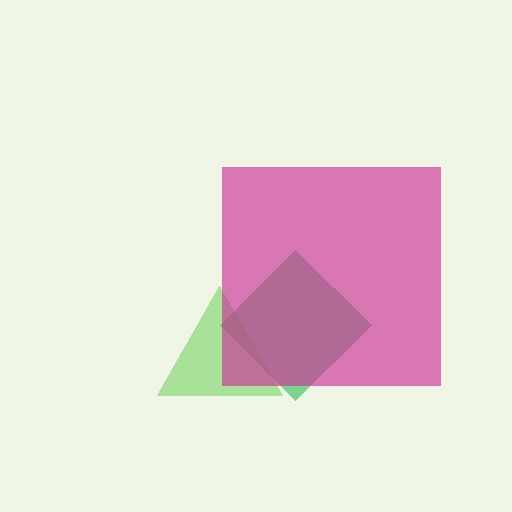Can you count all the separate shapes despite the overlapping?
Yes, there are 3 separate shapes.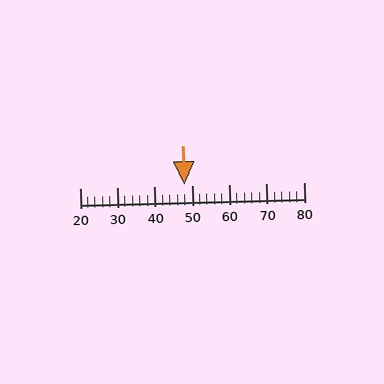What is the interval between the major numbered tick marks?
The major tick marks are spaced 10 units apart.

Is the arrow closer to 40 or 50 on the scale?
The arrow is closer to 50.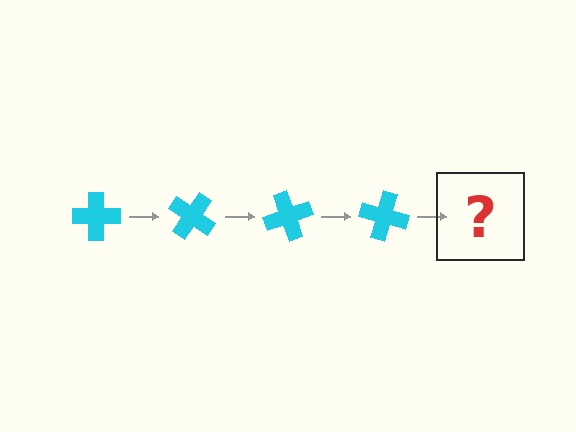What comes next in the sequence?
The next element should be a cyan cross rotated 140 degrees.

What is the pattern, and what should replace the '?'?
The pattern is that the cross rotates 35 degrees each step. The '?' should be a cyan cross rotated 140 degrees.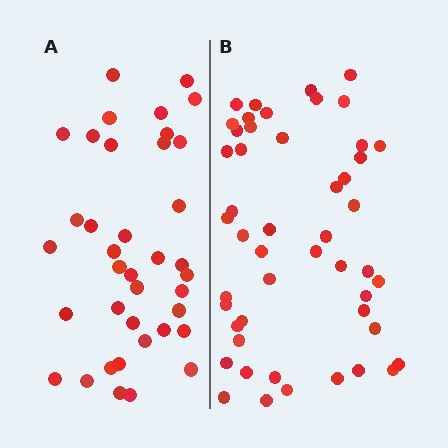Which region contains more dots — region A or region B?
Region B (the right region) has more dots.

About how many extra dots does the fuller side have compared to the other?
Region B has roughly 12 or so more dots than region A.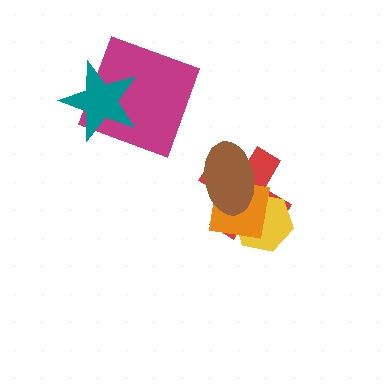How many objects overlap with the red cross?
3 objects overlap with the red cross.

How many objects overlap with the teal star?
1 object overlaps with the teal star.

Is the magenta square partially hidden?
Yes, it is partially covered by another shape.